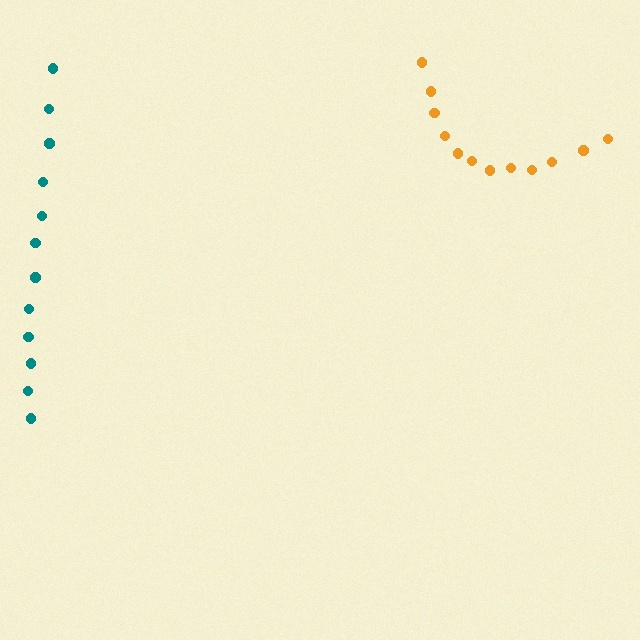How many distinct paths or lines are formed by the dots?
There are 2 distinct paths.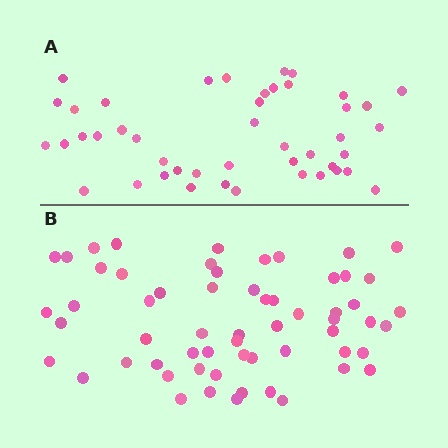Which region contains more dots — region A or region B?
Region B (the bottom region) has more dots.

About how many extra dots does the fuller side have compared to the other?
Region B has approximately 15 more dots than region A.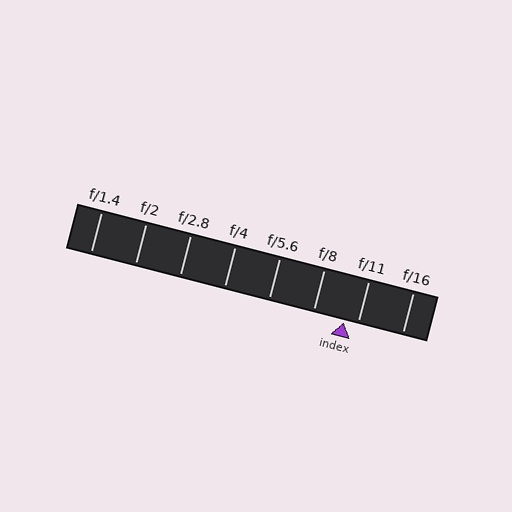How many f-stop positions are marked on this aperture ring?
There are 8 f-stop positions marked.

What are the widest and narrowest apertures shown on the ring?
The widest aperture shown is f/1.4 and the narrowest is f/16.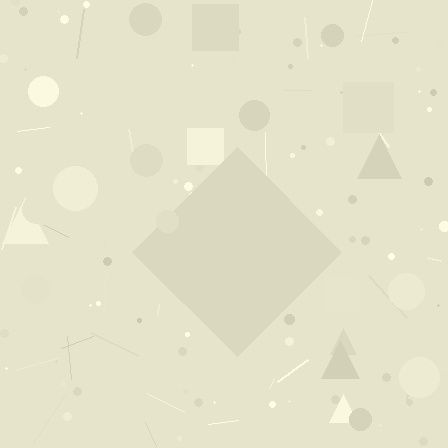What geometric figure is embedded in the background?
A diamond is embedded in the background.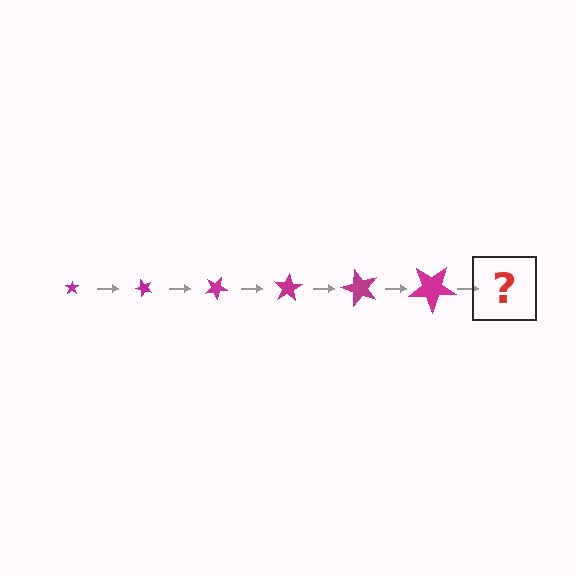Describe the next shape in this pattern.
It should be a star, larger than the previous one and rotated 300 degrees from the start.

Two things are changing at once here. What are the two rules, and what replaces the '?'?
The two rules are that the star grows larger each step and it rotates 50 degrees each step. The '?' should be a star, larger than the previous one and rotated 300 degrees from the start.